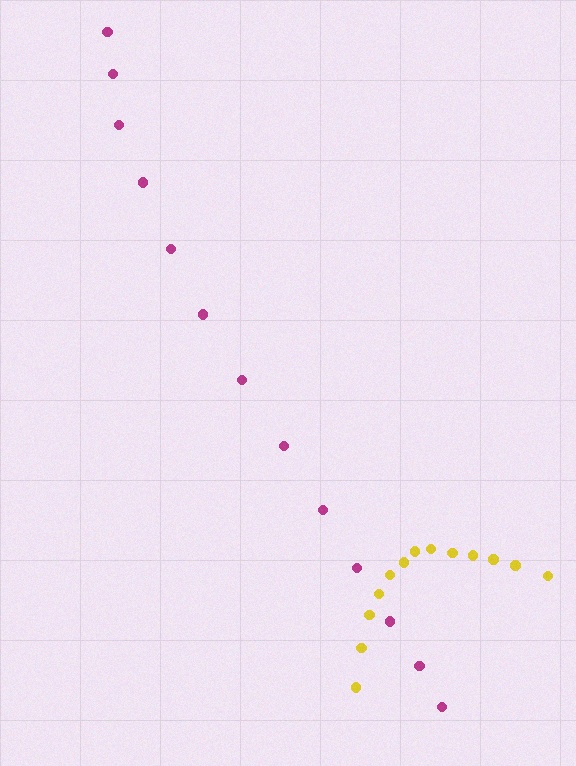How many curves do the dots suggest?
There are 2 distinct paths.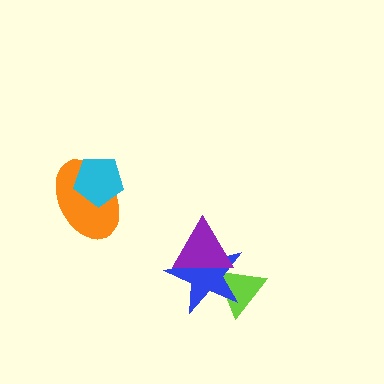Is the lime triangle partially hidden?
Yes, it is partially covered by another shape.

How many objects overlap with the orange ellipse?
1 object overlaps with the orange ellipse.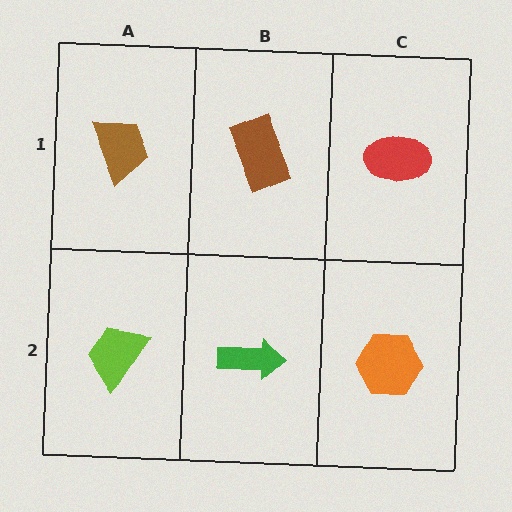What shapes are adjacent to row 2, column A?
A brown trapezoid (row 1, column A), a green arrow (row 2, column B).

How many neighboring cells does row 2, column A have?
2.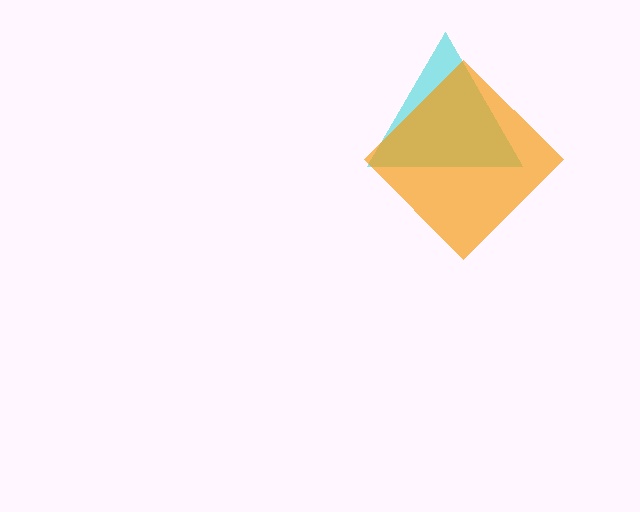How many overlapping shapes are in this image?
There are 2 overlapping shapes in the image.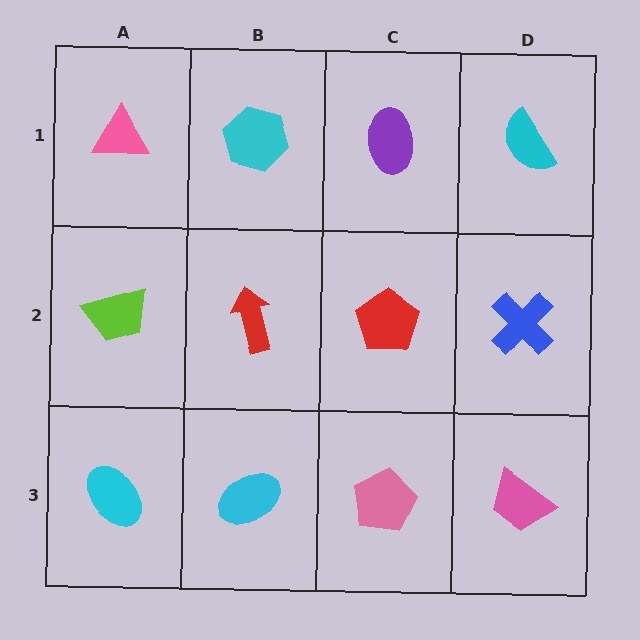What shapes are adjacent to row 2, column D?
A cyan semicircle (row 1, column D), a pink trapezoid (row 3, column D), a red pentagon (row 2, column C).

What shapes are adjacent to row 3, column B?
A red arrow (row 2, column B), a cyan ellipse (row 3, column A), a pink pentagon (row 3, column C).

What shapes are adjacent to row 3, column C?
A red pentagon (row 2, column C), a cyan ellipse (row 3, column B), a pink trapezoid (row 3, column D).